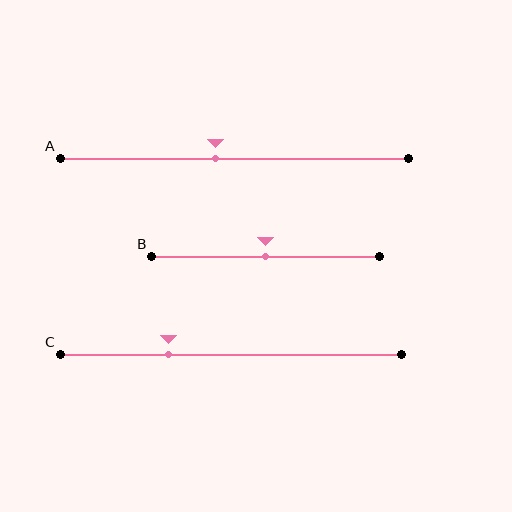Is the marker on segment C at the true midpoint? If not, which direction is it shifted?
No, the marker on segment C is shifted to the left by about 18% of the segment length.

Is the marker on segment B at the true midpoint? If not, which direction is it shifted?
Yes, the marker on segment B is at the true midpoint.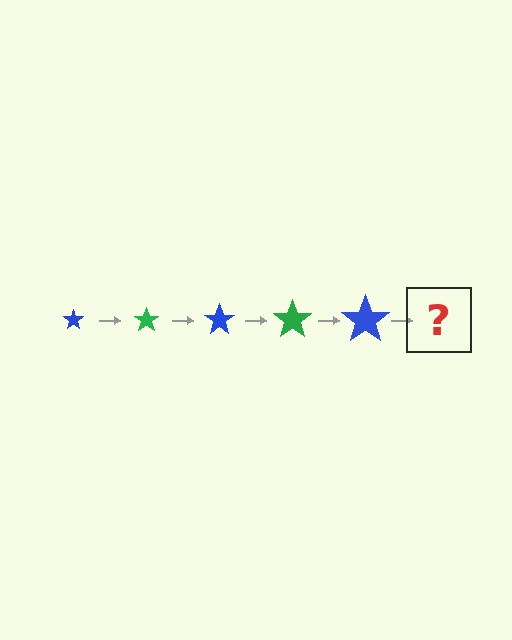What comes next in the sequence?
The next element should be a green star, larger than the previous one.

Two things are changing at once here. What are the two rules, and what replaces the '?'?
The two rules are that the star grows larger each step and the color cycles through blue and green. The '?' should be a green star, larger than the previous one.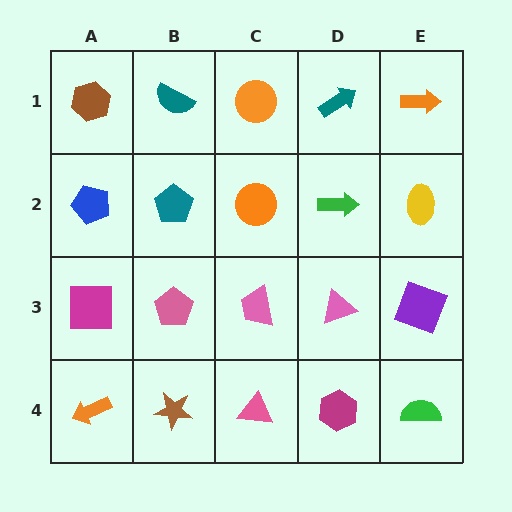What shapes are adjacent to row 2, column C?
An orange circle (row 1, column C), a pink trapezoid (row 3, column C), a teal pentagon (row 2, column B), a green arrow (row 2, column D).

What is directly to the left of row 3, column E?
A pink triangle.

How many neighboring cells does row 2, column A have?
3.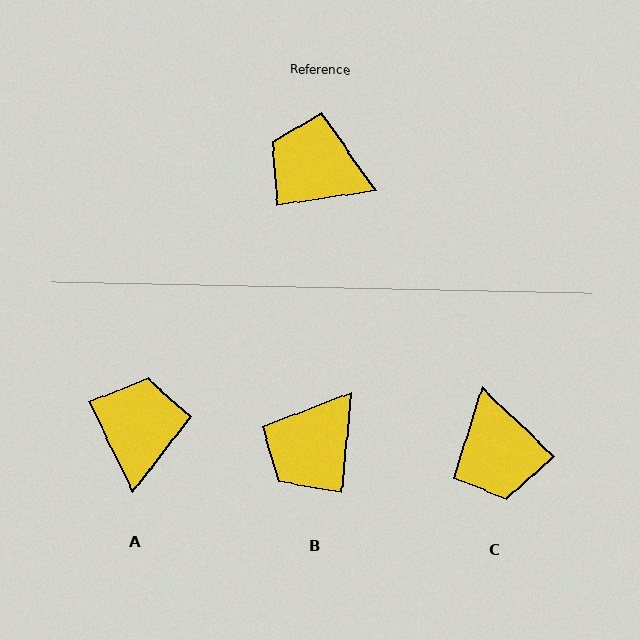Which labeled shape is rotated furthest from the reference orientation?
C, about 128 degrees away.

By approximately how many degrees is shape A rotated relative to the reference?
Approximately 72 degrees clockwise.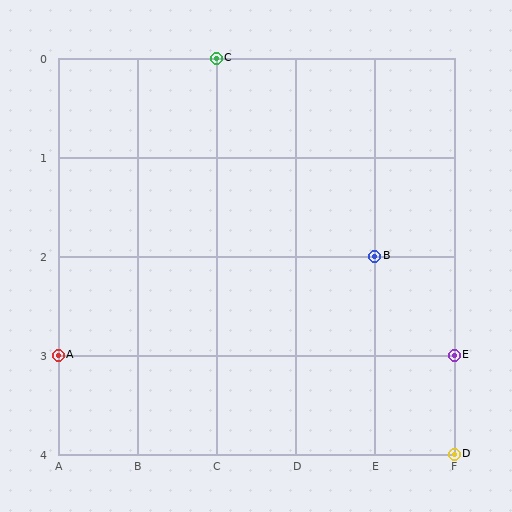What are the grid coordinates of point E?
Point E is at grid coordinates (F, 3).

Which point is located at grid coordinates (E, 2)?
Point B is at (E, 2).